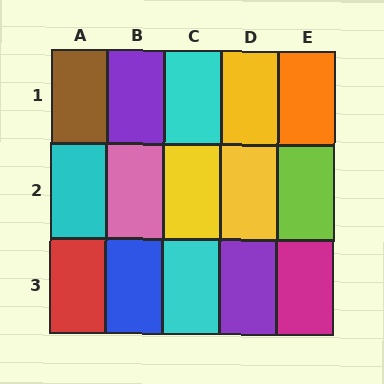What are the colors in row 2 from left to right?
Cyan, pink, yellow, yellow, lime.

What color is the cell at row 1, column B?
Purple.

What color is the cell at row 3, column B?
Blue.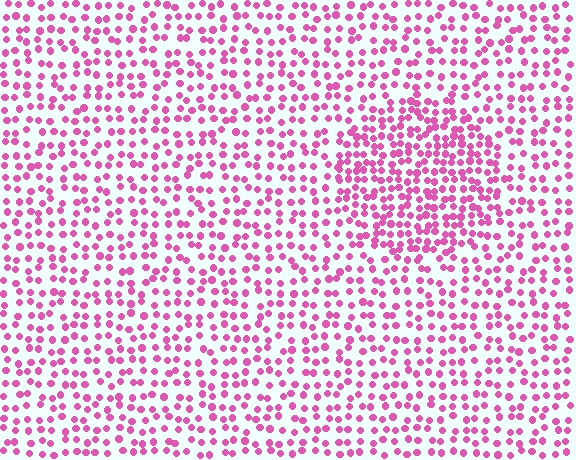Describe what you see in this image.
The image contains small pink elements arranged at two different densities. A circle-shaped region is visible where the elements are more densely packed than the surrounding area.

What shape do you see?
I see a circle.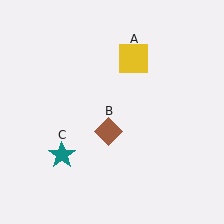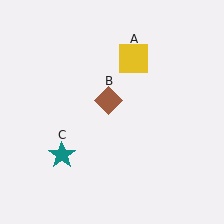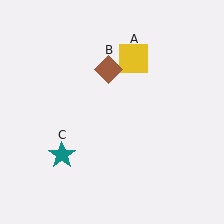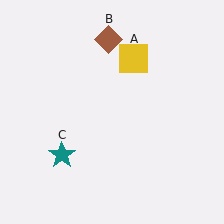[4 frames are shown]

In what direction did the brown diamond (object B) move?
The brown diamond (object B) moved up.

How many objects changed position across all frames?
1 object changed position: brown diamond (object B).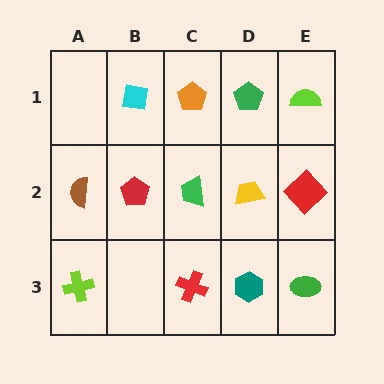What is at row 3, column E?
A green ellipse.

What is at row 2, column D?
A yellow trapezoid.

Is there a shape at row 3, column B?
No, that cell is empty.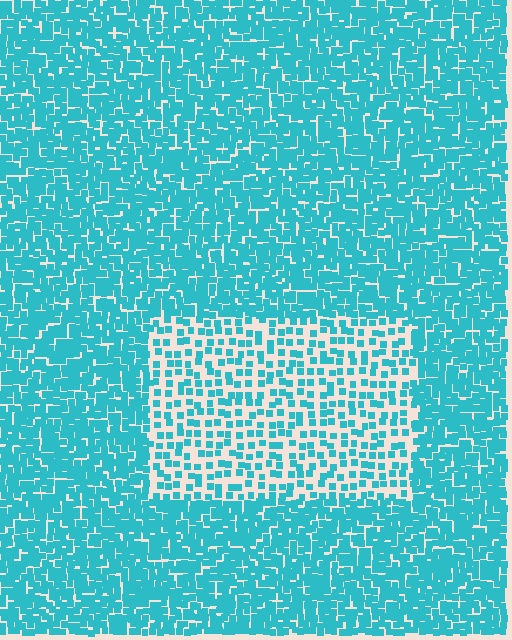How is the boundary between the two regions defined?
The boundary is defined by a change in element density (approximately 2.3x ratio). All elements are the same color, size, and shape.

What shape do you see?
I see a rectangle.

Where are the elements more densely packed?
The elements are more densely packed outside the rectangle boundary.